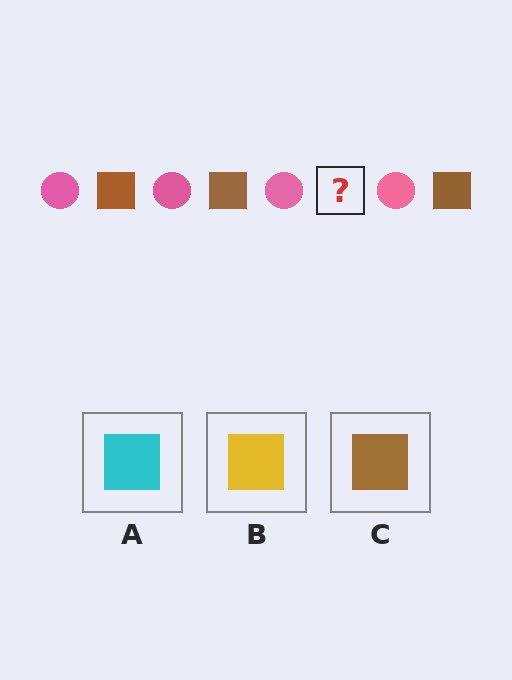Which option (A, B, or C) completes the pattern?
C.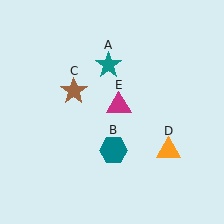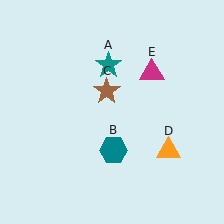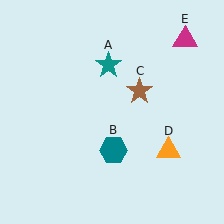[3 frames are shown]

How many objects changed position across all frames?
2 objects changed position: brown star (object C), magenta triangle (object E).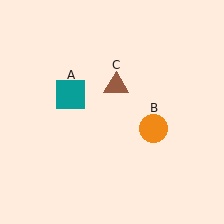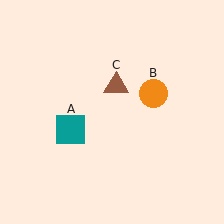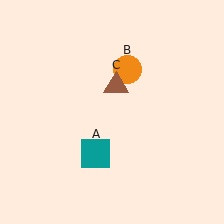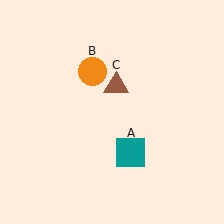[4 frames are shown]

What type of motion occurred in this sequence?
The teal square (object A), orange circle (object B) rotated counterclockwise around the center of the scene.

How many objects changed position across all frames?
2 objects changed position: teal square (object A), orange circle (object B).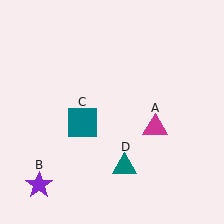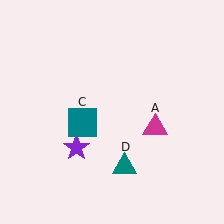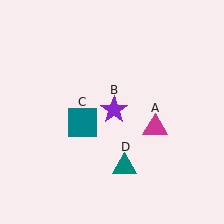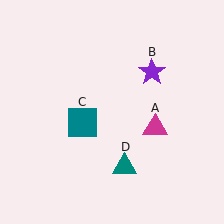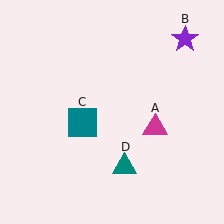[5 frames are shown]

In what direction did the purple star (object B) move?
The purple star (object B) moved up and to the right.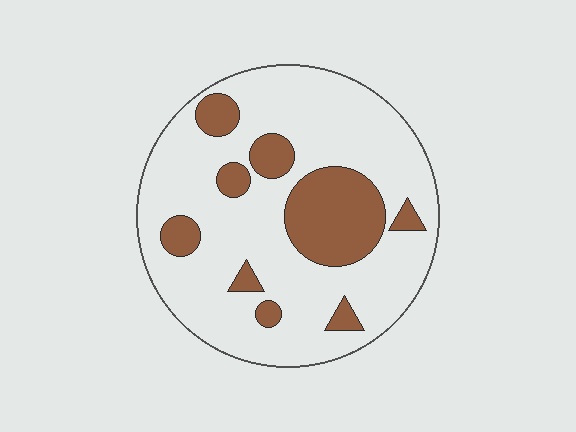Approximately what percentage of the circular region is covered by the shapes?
Approximately 20%.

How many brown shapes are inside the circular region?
9.